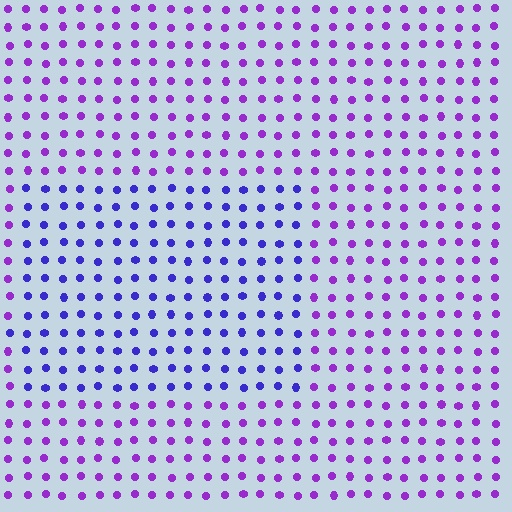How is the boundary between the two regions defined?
The boundary is defined purely by a slight shift in hue (about 36 degrees). Spacing, size, and orientation are identical on both sides.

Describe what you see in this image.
The image is filled with small purple elements in a uniform arrangement. A rectangle-shaped region is visible where the elements are tinted to a slightly different hue, forming a subtle color boundary.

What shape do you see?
I see a rectangle.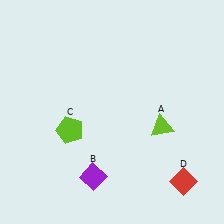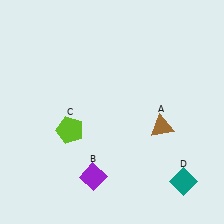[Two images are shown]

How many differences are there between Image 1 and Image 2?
There are 2 differences between the two images.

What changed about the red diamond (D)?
In Image 1, D is red. In Image 2, it changed to teal.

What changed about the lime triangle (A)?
In Image 1, A is lime. In Image 2, it changed to brown.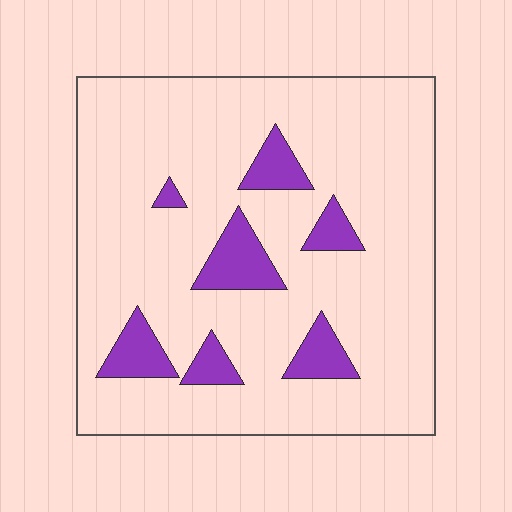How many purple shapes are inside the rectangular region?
7.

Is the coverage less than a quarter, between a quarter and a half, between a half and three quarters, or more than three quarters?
Less than a quarter.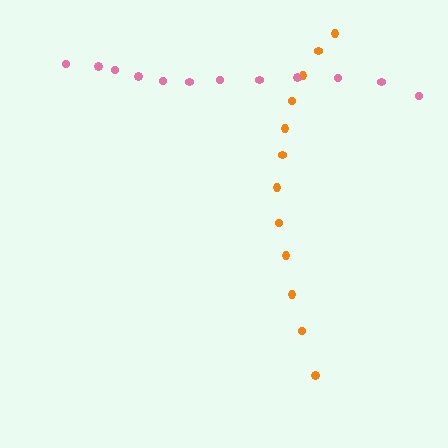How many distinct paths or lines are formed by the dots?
There are 2 distinct paths.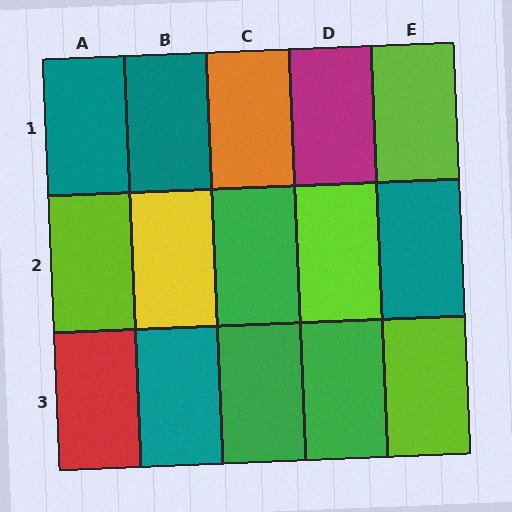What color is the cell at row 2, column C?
Green.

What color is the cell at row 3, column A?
Red.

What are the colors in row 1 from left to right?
Teal, teal, orange, magenta, lime.